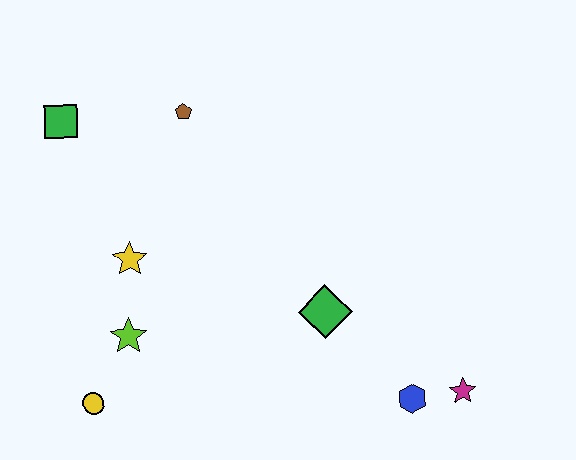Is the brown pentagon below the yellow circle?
No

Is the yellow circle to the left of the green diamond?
Yes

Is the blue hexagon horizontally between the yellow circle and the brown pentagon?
No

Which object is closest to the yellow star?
The lime star is closest to the yellow star.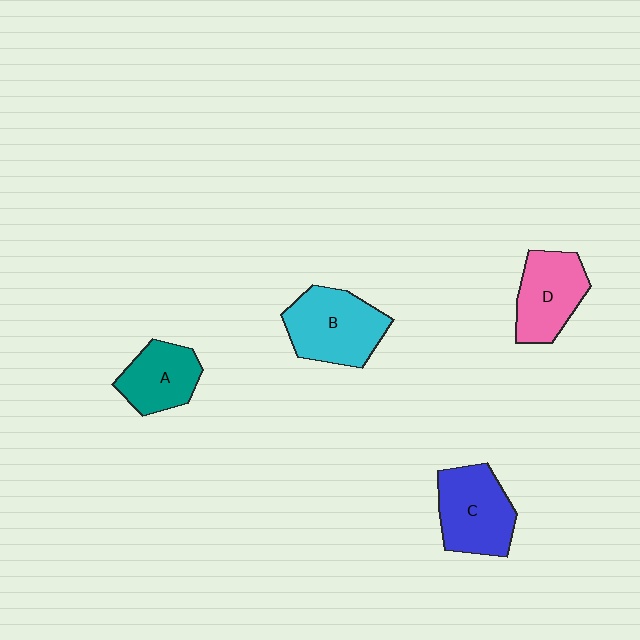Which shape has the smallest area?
Shape A (teal).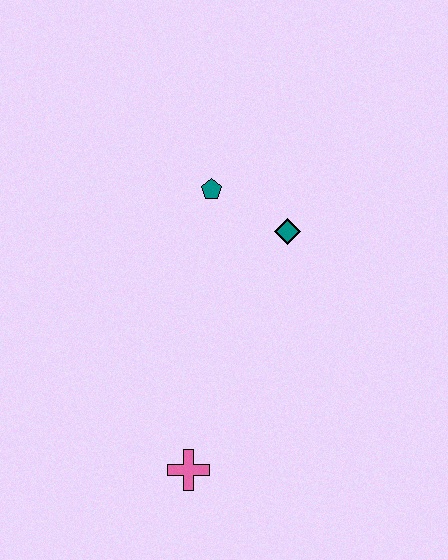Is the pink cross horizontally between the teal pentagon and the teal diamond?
No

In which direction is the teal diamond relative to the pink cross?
The teal diamond is above the pink cross.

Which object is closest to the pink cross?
The teal diamond is closest to the pink cross.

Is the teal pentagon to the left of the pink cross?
No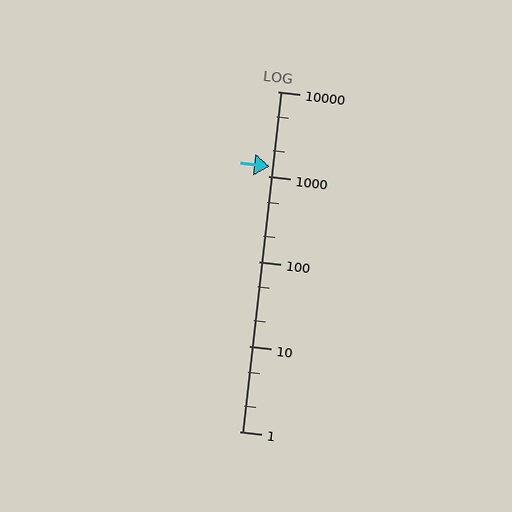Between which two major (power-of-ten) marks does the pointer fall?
The pointer is between 1000 and 10000.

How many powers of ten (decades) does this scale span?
The scale spans 4 decades, from 1 to 10000.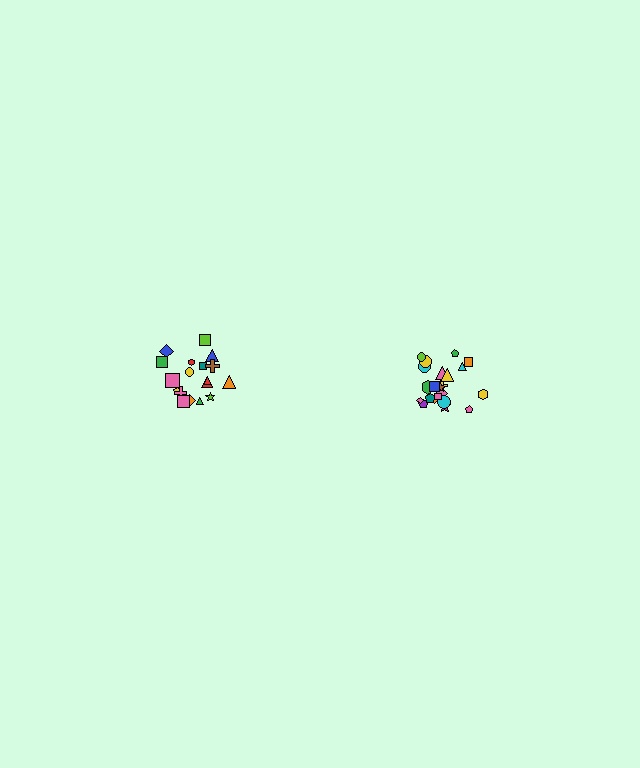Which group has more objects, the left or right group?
The right group.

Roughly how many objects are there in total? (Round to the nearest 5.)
Roughly 40 objects in total.